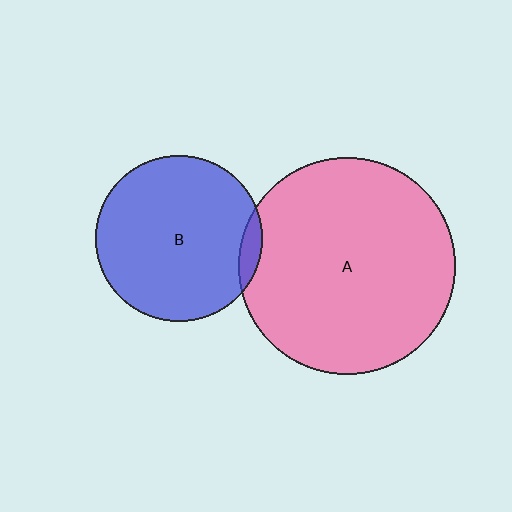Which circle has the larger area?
Circle A (pink).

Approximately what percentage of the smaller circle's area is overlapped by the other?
Approximately 5%.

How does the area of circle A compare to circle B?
Approximately 1.7 times.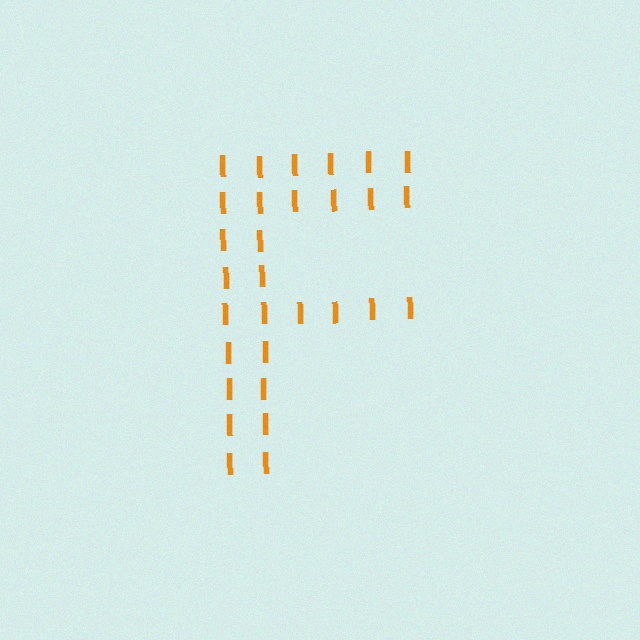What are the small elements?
The small elements are letter I's.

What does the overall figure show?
The overall figure shows the letter F.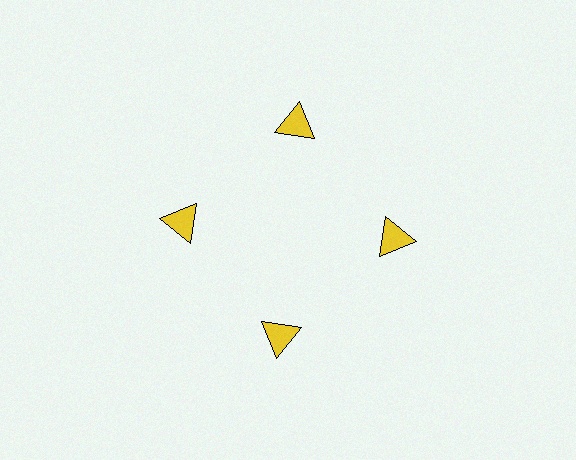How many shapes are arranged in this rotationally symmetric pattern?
There are 4 shapes, arranged in 4 groups of 1.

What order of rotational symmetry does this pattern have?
This pattern has 4-fold rotational symmetry.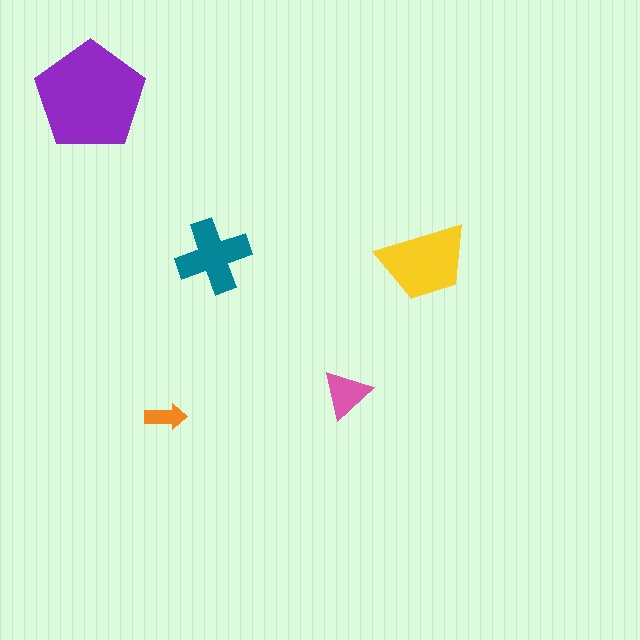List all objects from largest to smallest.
The purple pentagon, the yellow trapezoid, the teal cross, the pink triangle, the orange arrow.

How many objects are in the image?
There are 5 objects in the image.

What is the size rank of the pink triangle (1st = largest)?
4th.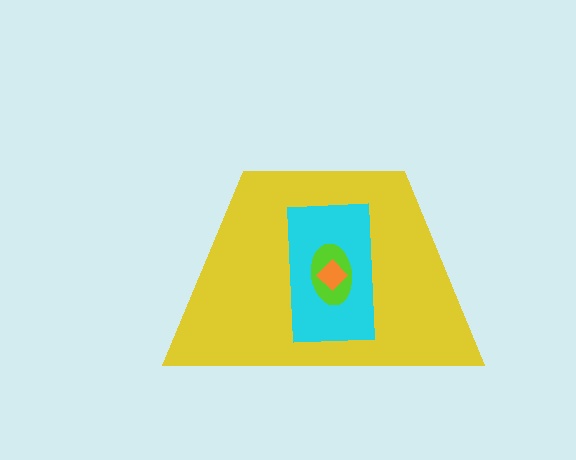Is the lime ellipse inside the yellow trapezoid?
Yes.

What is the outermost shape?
The yellow trapezoid.